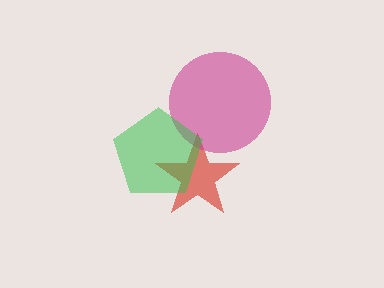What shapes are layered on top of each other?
The layered shapes are: a red star, a magenta circle, a green pentagon.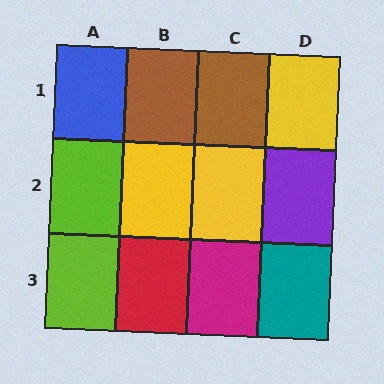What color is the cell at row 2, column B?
Yellow.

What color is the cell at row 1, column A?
Blue.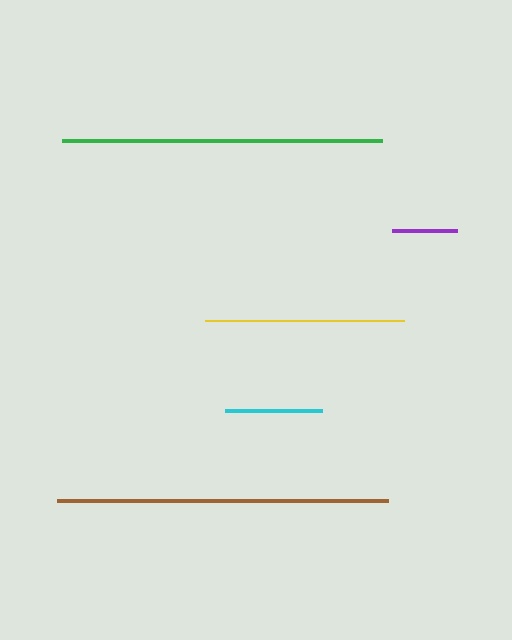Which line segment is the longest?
The brown line is the longest at approximately 330 pixels.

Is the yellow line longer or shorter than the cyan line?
The yellow line is longer than the cyan line.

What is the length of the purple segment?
The purple segment is approximately 64 pixels long.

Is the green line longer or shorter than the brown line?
The brown line is longer than the green line.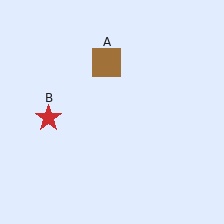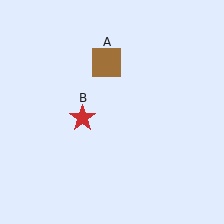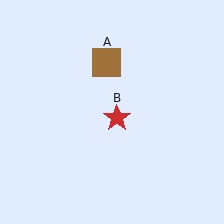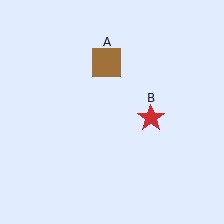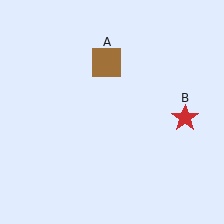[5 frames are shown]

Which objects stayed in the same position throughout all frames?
Brown square (object A) remained stationary.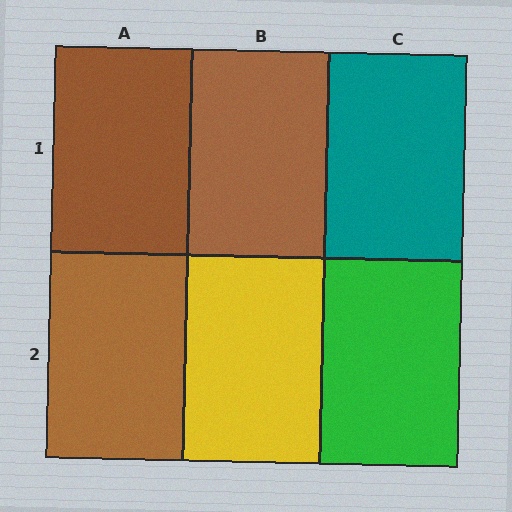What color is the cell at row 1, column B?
Brown.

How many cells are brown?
3 cells are brown.